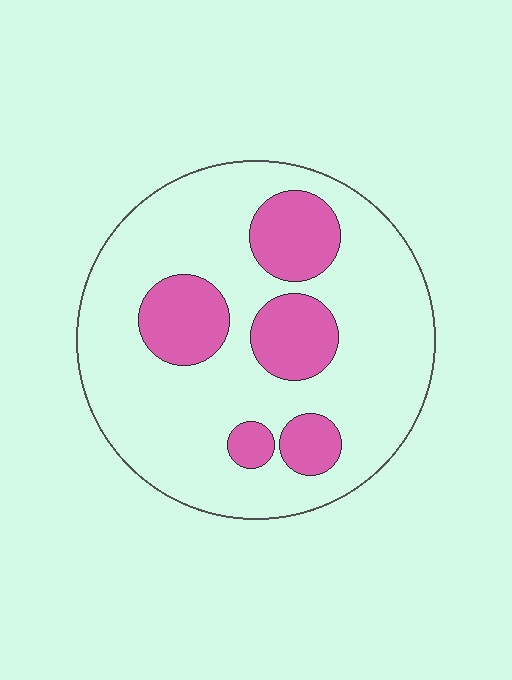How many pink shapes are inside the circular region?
5.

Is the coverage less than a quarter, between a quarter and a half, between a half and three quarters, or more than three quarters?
Less than a quarter.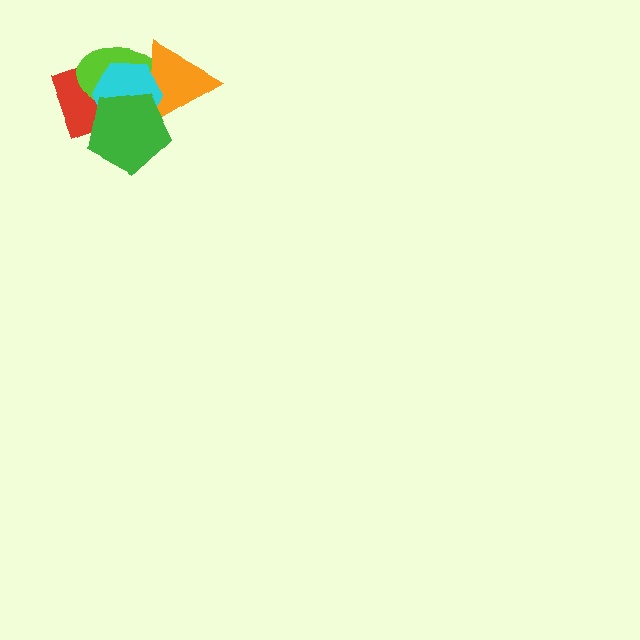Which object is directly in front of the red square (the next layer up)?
The lime ellipse is directly in front of the red square.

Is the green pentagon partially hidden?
No, no other shape covers it.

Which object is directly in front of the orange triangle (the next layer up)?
The cyan hexagon is directly in front of the orange triangle.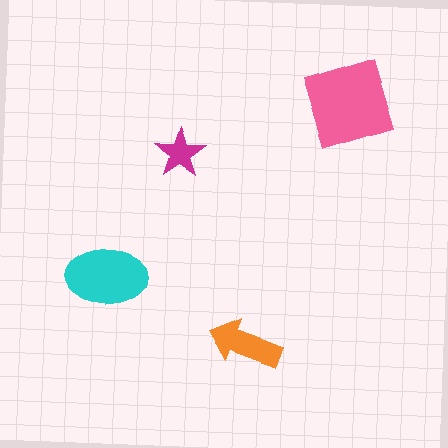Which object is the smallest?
The magenta star.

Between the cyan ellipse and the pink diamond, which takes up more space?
The pink diamond.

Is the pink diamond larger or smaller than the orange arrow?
Larger.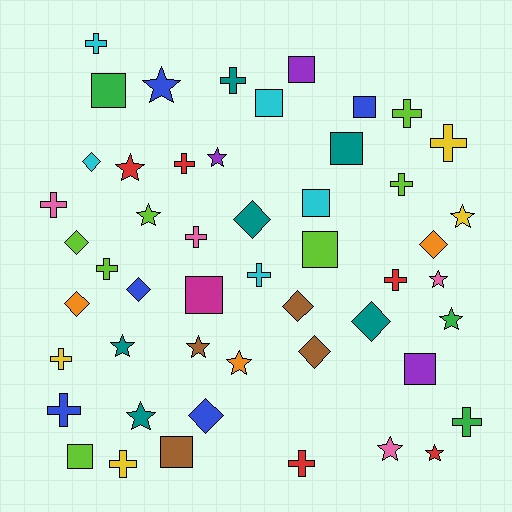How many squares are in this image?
There are 11 squares.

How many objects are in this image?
There are 50 objects.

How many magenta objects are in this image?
There is 1 magenta object.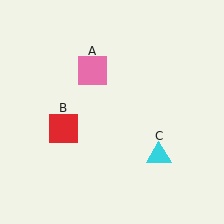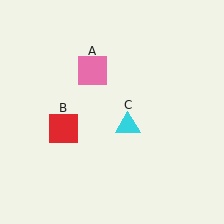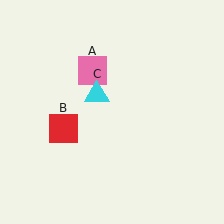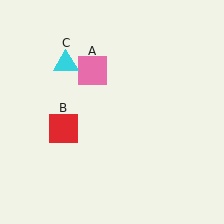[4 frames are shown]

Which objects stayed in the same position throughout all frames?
Pink square (object A) and red square (object B) remained stationary.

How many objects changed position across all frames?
1 object changed position: cyan triangle (object C).